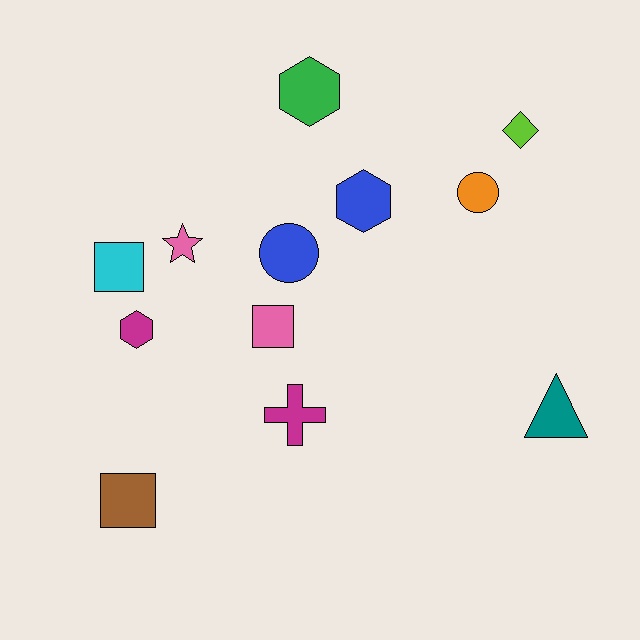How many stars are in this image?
There is 1 star.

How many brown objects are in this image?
There is 1 brown object.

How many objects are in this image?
There are 12 objects.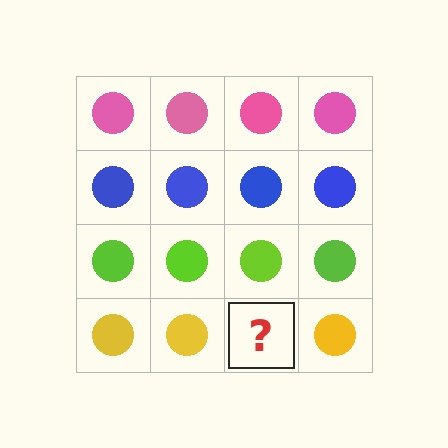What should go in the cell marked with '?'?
The missing cell should contain a yellow circle.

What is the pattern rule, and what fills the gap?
The rule is that each row has a consistent color. The gap should be filled with a yellow circle.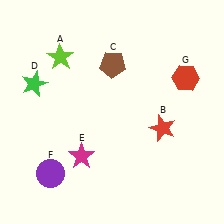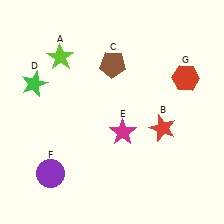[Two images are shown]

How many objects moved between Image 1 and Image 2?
1 object moved between the two images.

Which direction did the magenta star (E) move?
The magenta star (E) moved right.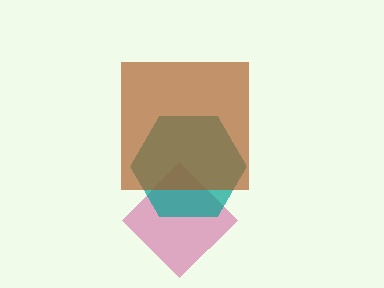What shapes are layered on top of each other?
The layered shapes are: a magenta diamond, a teal hexagon, a brown square.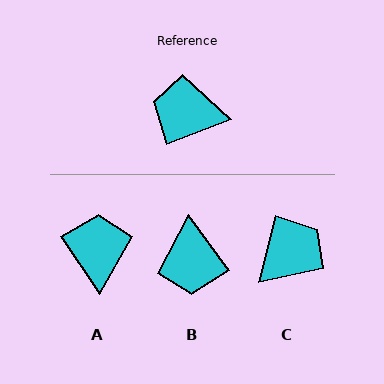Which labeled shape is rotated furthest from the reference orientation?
C, about 125 degrees away.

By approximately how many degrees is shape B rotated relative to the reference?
Approximately 105 degrees counter-clockwise.